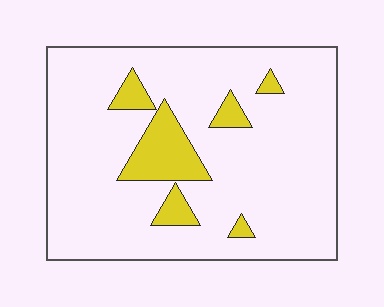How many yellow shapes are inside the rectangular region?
6.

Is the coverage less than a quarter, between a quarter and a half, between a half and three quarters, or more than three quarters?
Less than a quarter.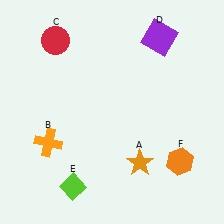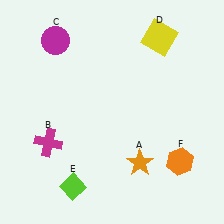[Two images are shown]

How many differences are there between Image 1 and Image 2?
There are 3 differences between the two images.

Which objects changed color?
B changed from orange to magenta. C changed from red to magenta. D changed from purple to yellow.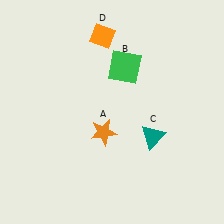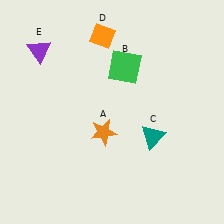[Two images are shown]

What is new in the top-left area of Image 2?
A purple triangle (E) was added in the top-left area of Image 2.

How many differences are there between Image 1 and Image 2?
There is 1 difference between the two images.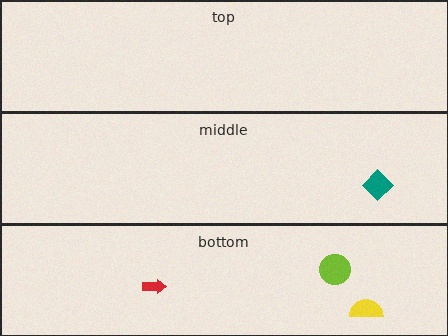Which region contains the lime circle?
The bottom region.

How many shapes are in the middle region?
1.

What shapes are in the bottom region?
The lime circle, the yellow semicircle, the red arrow.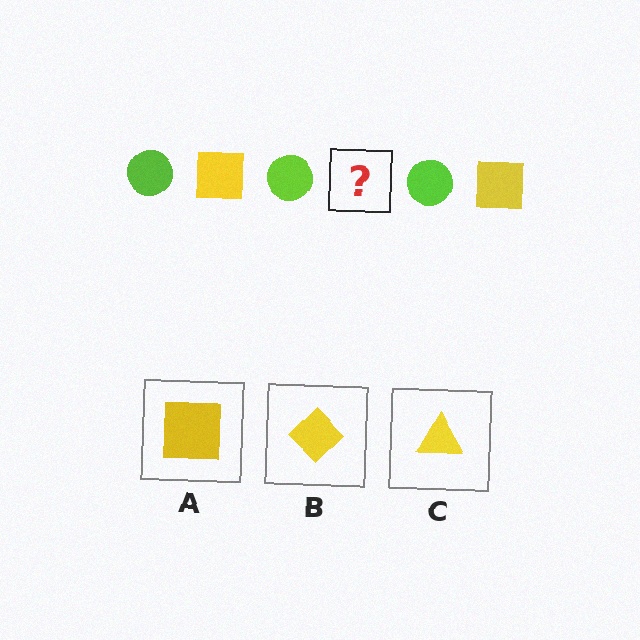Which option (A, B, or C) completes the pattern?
A.